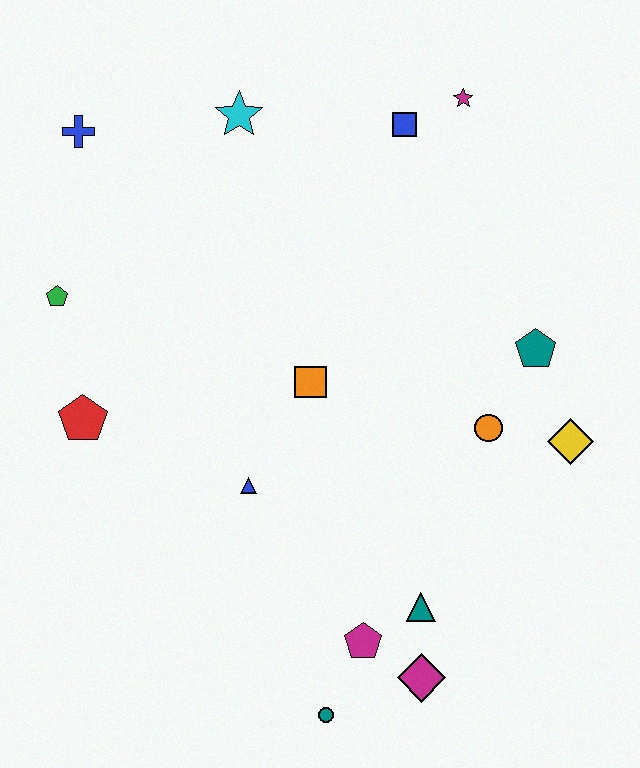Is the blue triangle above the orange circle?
No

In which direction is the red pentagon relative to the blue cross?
The red pentagon is below the blue cross.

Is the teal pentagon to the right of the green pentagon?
Yes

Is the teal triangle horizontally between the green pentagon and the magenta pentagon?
No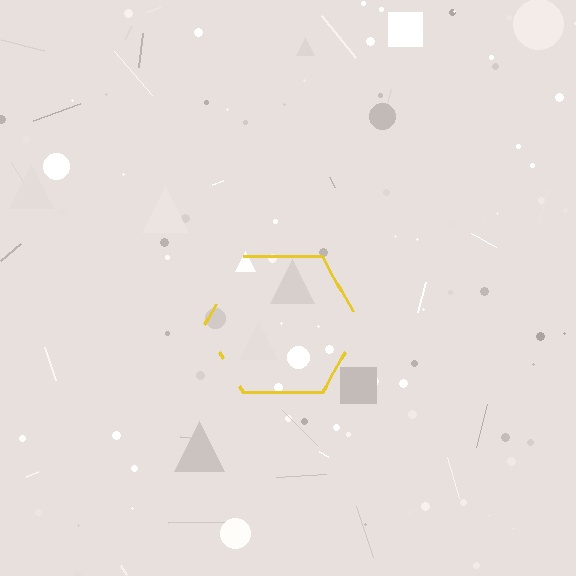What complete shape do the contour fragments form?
The contour fragments form a hexagon.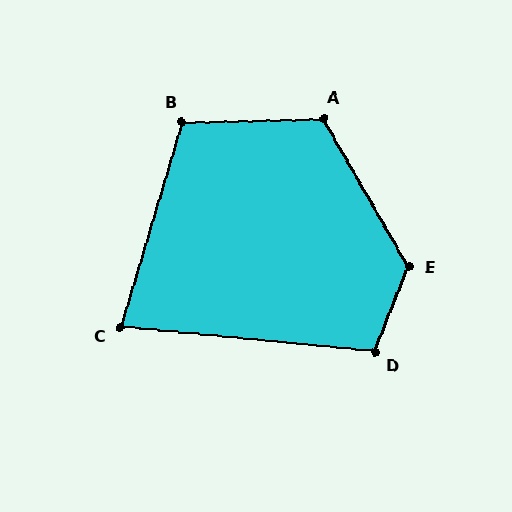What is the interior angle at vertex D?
Approximately 106 degrees (obtuse).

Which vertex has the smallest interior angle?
C, at approximately 79 degrees.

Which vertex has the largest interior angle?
E, at approximately 129 degrees.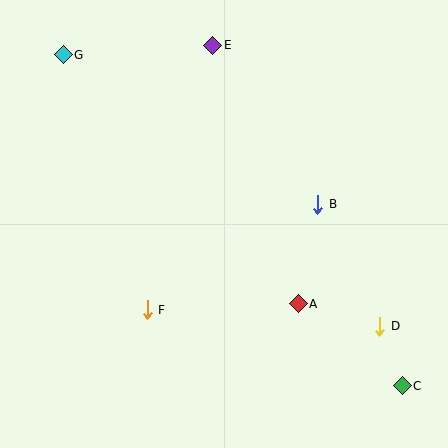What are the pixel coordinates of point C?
Point C is at (402, 386).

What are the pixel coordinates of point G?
Point G is at (63, 55).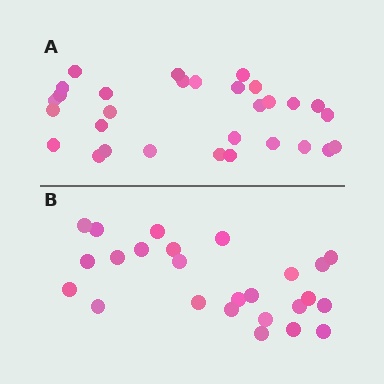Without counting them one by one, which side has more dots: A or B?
Region A (the top region) has more dots.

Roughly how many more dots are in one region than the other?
Region A has about 5 more dots than region B.